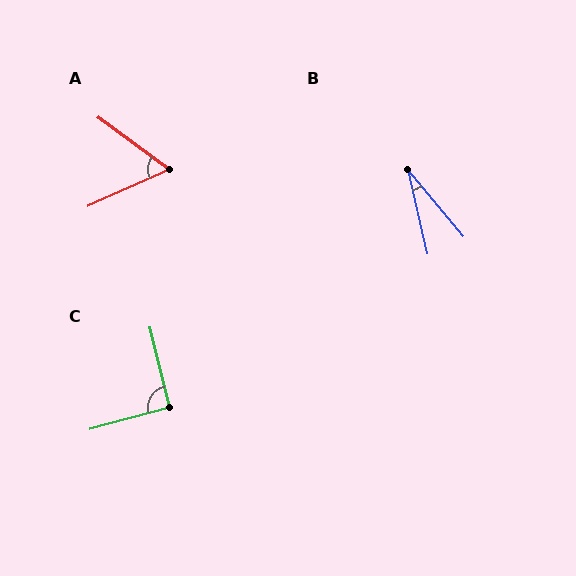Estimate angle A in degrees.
Approximately 60 degrees.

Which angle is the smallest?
B, at approximately 27 degrees.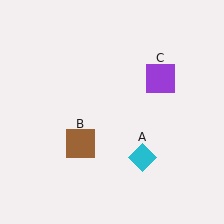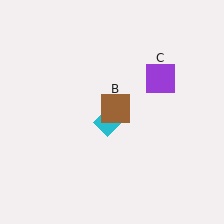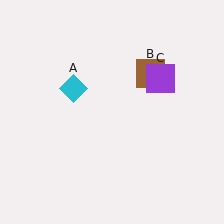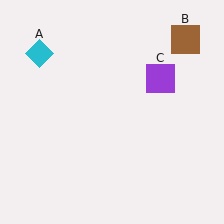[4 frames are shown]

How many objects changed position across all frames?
2 objects changed position: cyan diamond (object A), brown square (object B).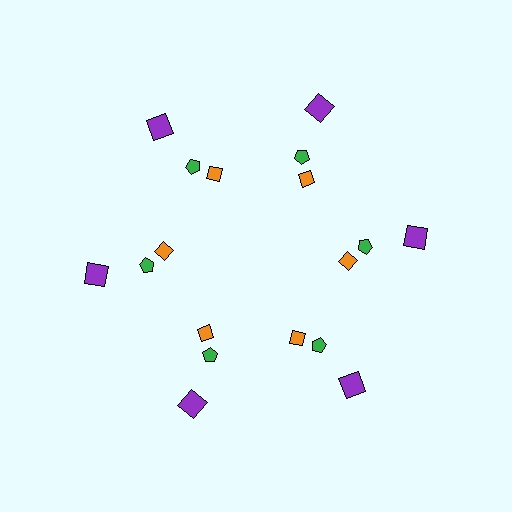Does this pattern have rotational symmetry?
Yes, this pattern has 6-fold rotational symmetry. It looks the same after rotating 60 degrees around the center.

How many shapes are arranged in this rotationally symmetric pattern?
There are 18 shapes, arranged in 6 groups of 3.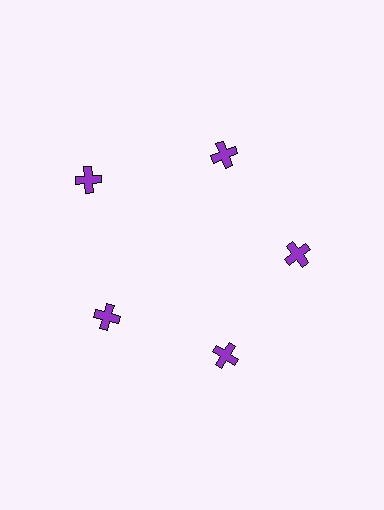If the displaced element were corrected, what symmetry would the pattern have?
It would have 5-fold rotational symmetry — the pattern would map onto itself every 72 degrees.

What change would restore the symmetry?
The symmetry would be restored by moving it inward, back onto the ring so that all 5 crosses sit at equal angles and equal distance from the center.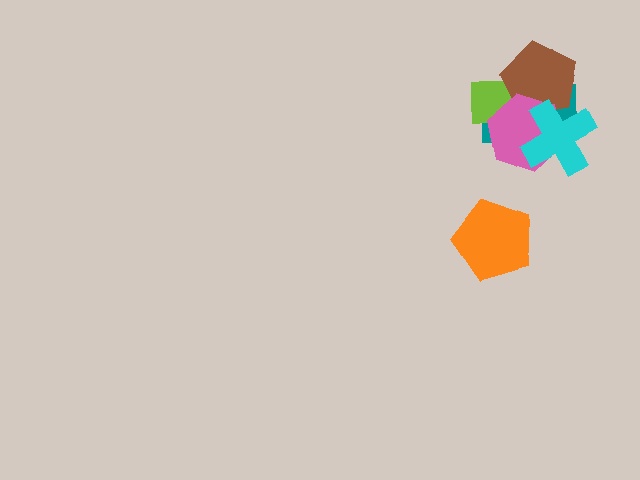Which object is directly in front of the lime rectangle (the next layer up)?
The brown pentagon is directly in front of the lime rectangle.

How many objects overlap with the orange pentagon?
0 objects overlap with the orange pentagon.